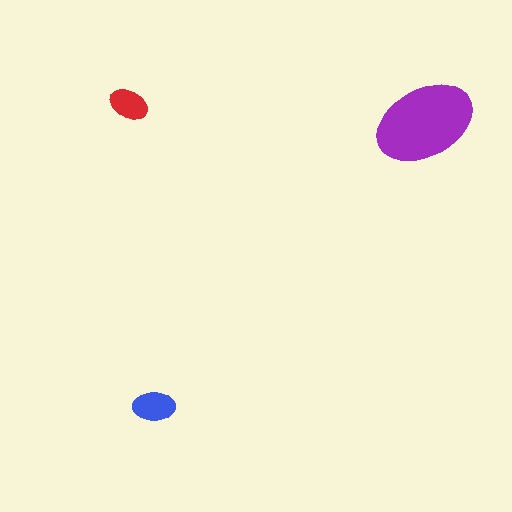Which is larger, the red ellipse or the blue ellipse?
The blue one.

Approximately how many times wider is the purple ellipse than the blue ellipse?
About 2.5 times wider.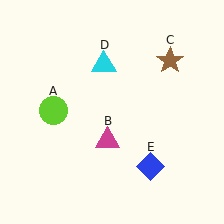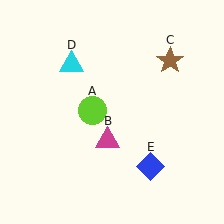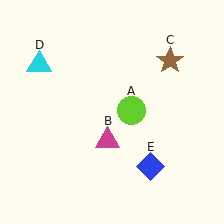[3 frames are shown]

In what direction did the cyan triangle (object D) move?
The cyan triangle (object D) moved left.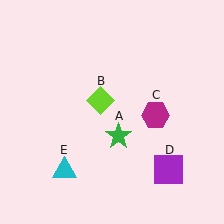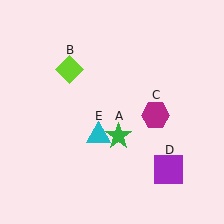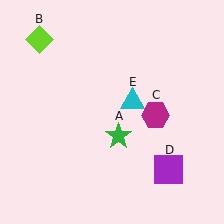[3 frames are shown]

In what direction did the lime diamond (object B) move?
The lime diamond (object B) moved up and to the left.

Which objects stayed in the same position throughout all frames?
Green star (object A) and magenta hexagon (object C) and purple square (object D) remained stationary.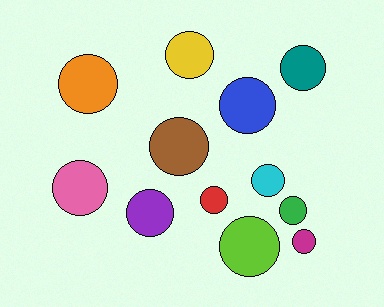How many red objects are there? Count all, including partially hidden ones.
There is 1 red object.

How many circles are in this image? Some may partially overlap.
There are 12 circles.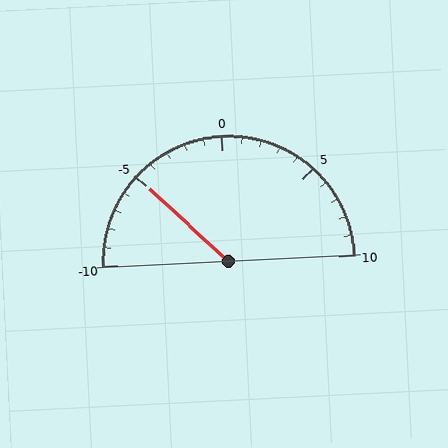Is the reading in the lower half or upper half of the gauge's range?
The reading is in the lower half of the range (-10 to 10).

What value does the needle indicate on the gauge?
The needle indicates approximately -5.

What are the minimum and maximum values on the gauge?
The gauge ranges from -10 to 10.